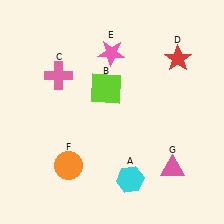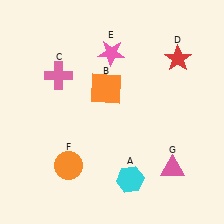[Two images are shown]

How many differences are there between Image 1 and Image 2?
There is 1 difference between the two images.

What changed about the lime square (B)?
In Image 1, B is lime. In Image 2, it changed to orange.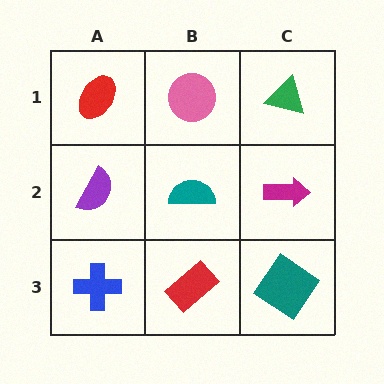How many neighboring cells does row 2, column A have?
3.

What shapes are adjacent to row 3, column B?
A teal semicircle (row 2, column B), a blue cross (row 3, column A), a teal diamond (row 3, column C).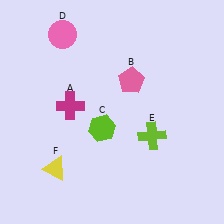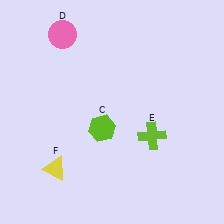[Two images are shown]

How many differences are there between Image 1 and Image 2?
There are 2 differences between the two images.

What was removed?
The magenta cross (A), the pink pentagon (B) were removed in Image 2.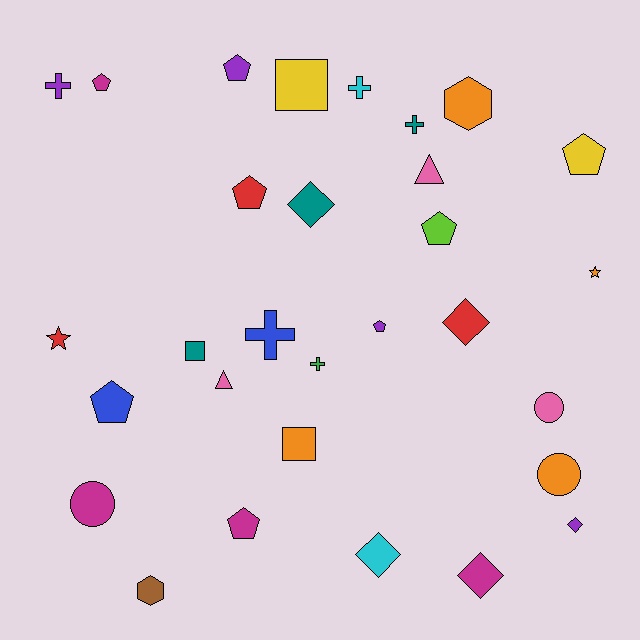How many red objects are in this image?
There are 3 red objects.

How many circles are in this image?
There are 3 circles.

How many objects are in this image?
There are 30 objects.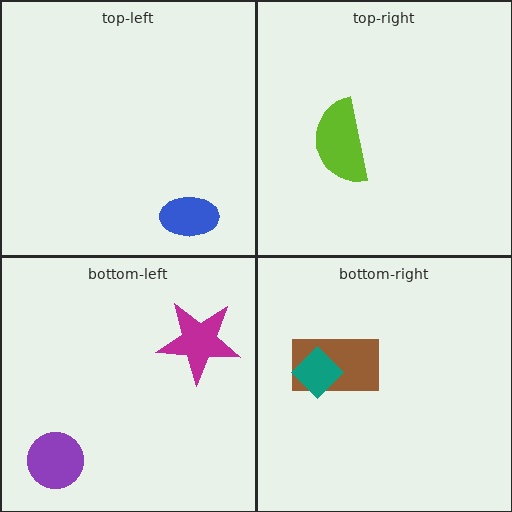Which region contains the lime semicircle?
The top-right region.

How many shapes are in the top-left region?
1.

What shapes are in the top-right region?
The lime semicircle.